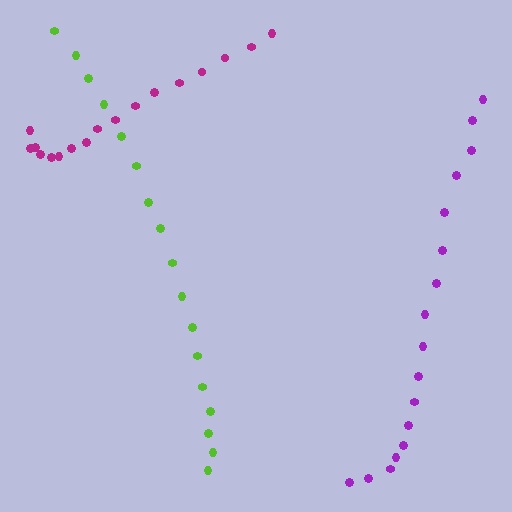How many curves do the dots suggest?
There are 3 distinct paths.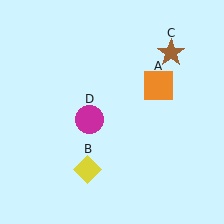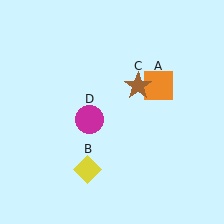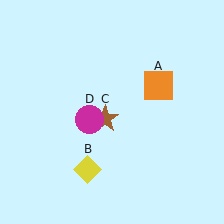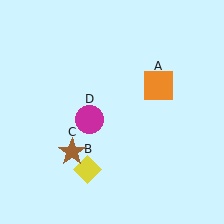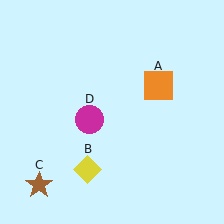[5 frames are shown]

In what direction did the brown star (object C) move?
The brown star (object C) moved down and to the left.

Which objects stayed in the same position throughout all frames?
Orange square (object A) and yellow diamond (object B) and magenta circle (object D) remained stationary.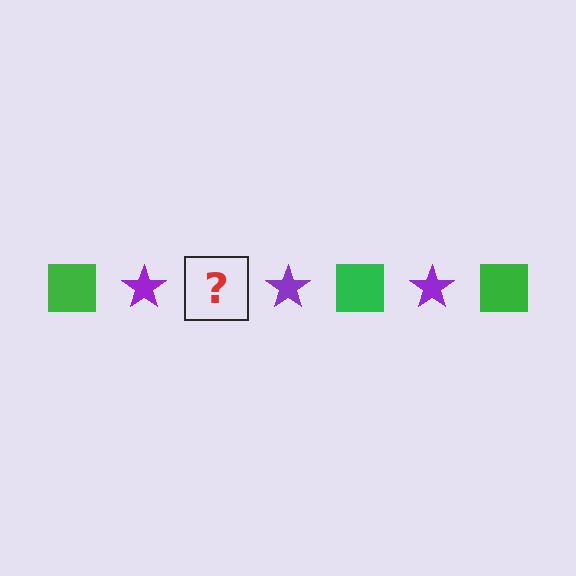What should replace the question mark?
The question mark should be replaced with a green square.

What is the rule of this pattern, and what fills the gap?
The rule is that the pattern alternates between green square and purple star. The gap should be filled with a green square.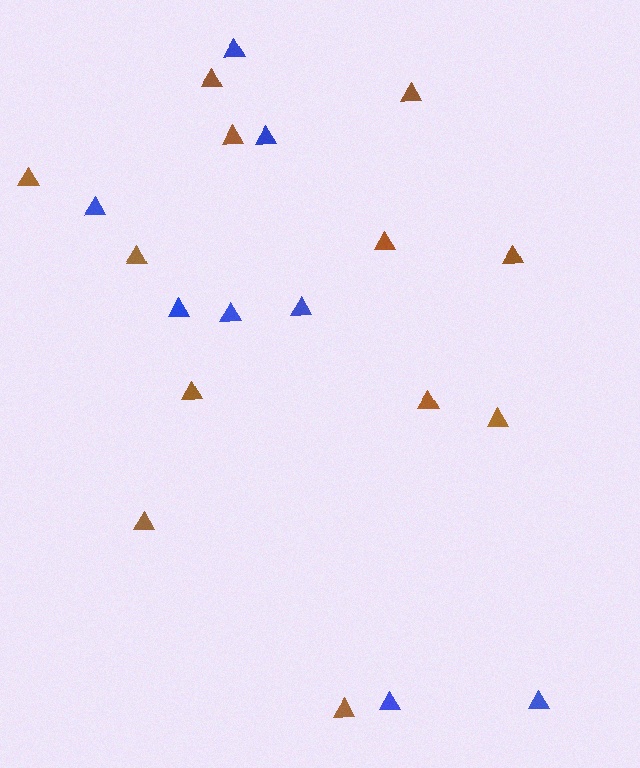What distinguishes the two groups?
There are 2 groups: one group of blue triangles (8) and one group of brown triangles (12).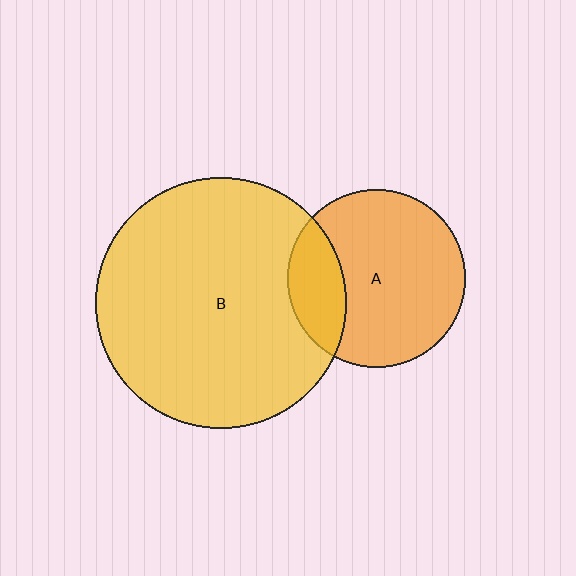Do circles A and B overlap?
Yes.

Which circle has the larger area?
Circle B (yellow).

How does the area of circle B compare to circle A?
Approximately 2.0 times.